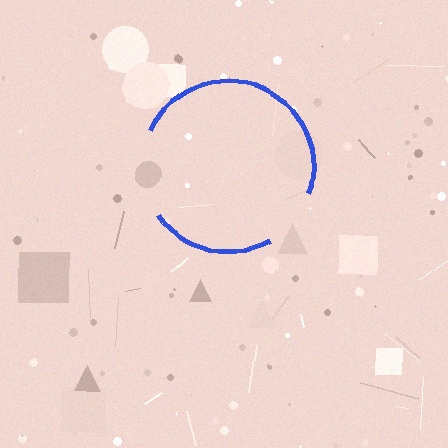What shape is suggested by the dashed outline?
The dashed outline suggests a circle.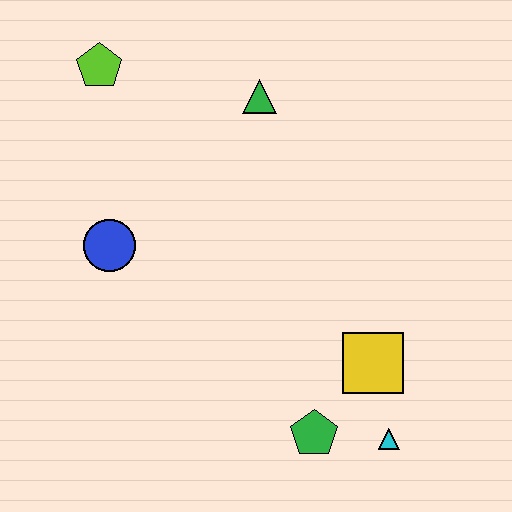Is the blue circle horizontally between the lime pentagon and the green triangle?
Yes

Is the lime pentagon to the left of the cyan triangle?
Yes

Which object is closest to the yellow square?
The cyan triangle is closest to the yellow square.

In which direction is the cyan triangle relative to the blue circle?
The cyan triangle is to the right of the blue circle.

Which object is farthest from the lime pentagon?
The cyan triangle is farthest from the lime pentagon.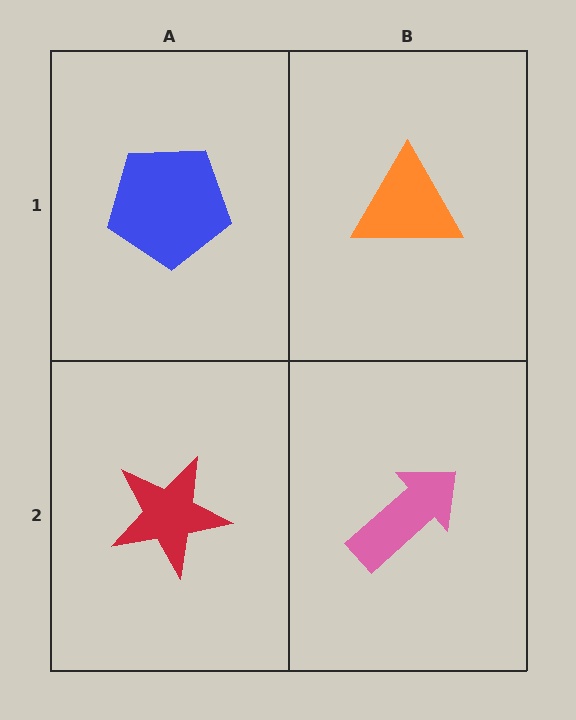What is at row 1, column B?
An orange triangle.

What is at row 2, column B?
A pink arrow.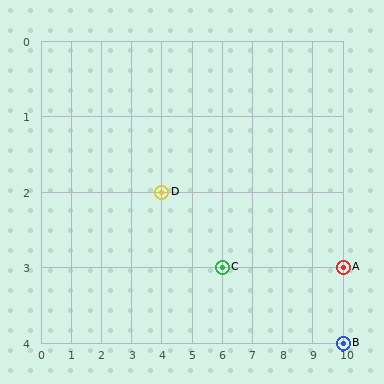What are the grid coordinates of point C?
Point C is at grid coordinates (6, 3).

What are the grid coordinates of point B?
Point B is at grid coordinates (10, 4).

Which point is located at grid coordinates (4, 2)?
Point D is at (4, 2).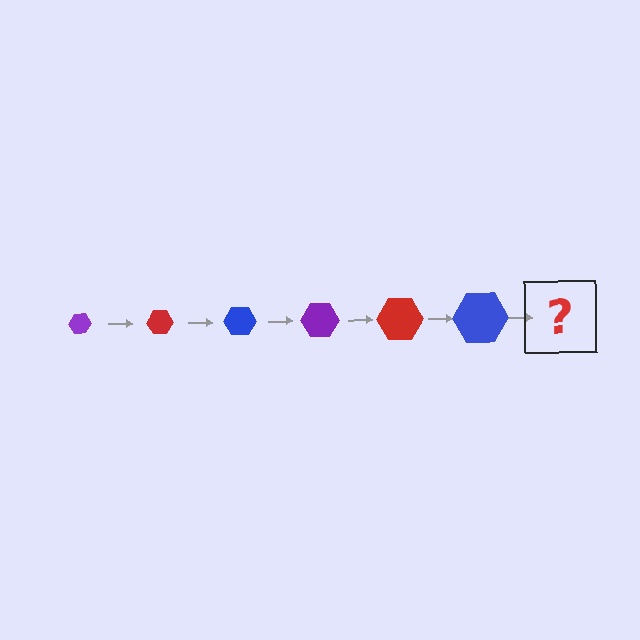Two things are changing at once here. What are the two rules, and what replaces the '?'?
The two rules are that the hexagon grows larger each step and the color cycles through purple, red, and blue. The '?' should be a purple hexagon, larger than the previous one.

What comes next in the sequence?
The next element should be a purple hexagon, larger than the previous one.